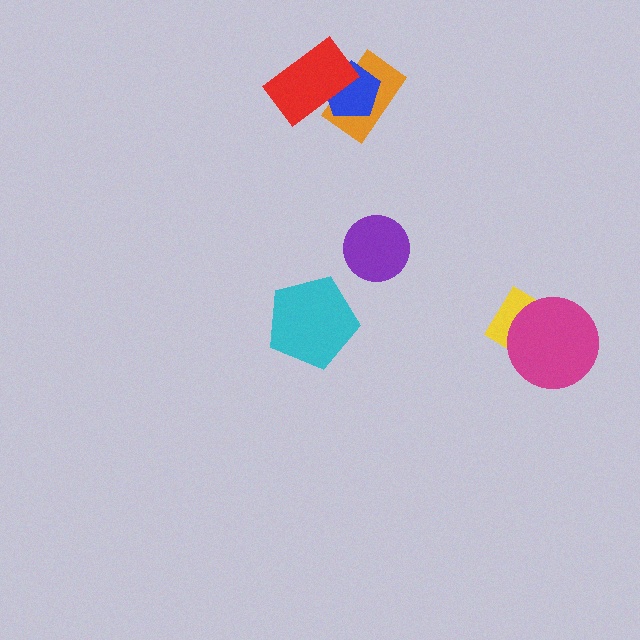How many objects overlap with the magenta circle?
1 object overlaps with the magenta circle.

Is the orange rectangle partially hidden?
Yes, it is partially covered by another shape.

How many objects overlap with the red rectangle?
2 objects overlap with the red rectangle.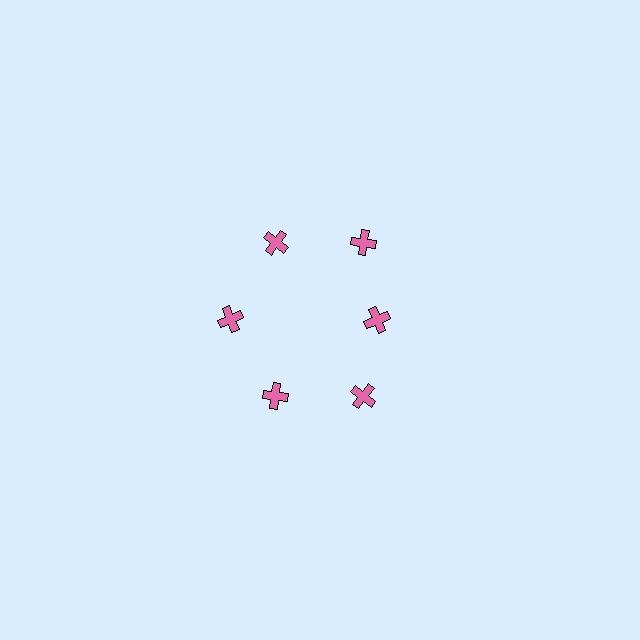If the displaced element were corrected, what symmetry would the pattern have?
It would have 6-fold rotational symmetry — the pattern would map onto itself every 60 degrees.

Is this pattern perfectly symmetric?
No. The 6 pink crosses are arranged in a ring, but one element near the 3 o'clock position is pulled inward toward the center, breaking the 6-fold rotational symmetry.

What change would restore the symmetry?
The symmetry would be restored by moving it outward, back onto the ring so that all 6 crosses sit at equal angles and equal distance from the center.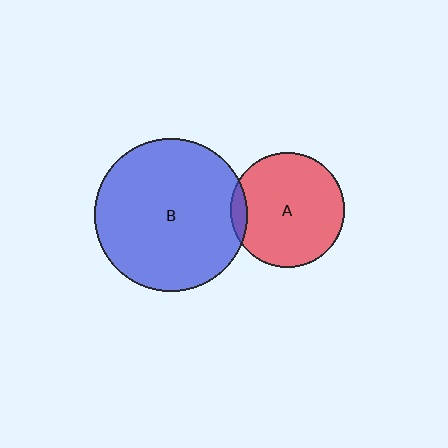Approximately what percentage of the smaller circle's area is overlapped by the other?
Approximately 5%.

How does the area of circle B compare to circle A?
Approximately 1.8 times.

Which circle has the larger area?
Circle B (blue).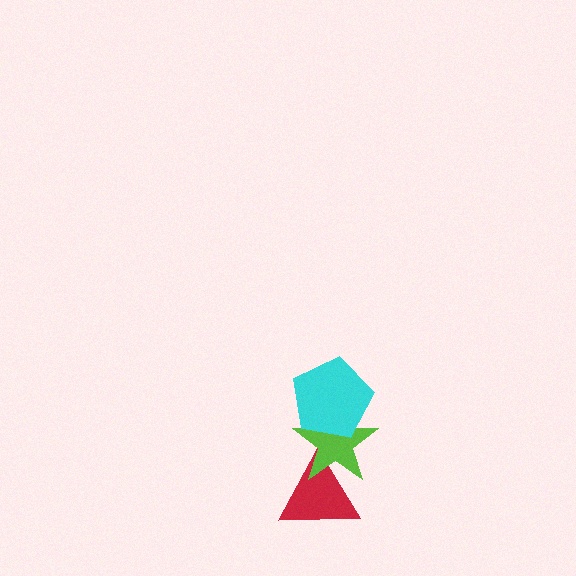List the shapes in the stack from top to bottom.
From top to bottom: the cyan pentagon, the lime star, the red triangle.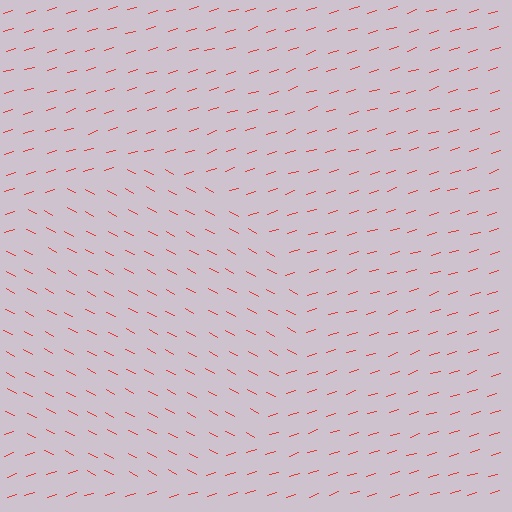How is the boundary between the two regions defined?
The boundary is defined purely by a change in line orientation (approximately 45 degrees difference). All lines are the same color and thickness.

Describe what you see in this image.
The image is filled with small red line segments. A circle region in the image has lines oriented differently from the surrounding lines, creating a visible texture boundary.